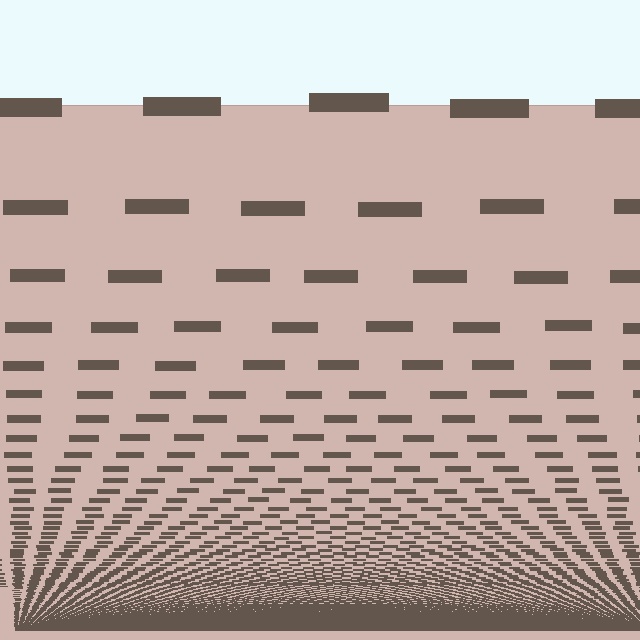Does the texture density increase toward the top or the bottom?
Density increases toward the bottom.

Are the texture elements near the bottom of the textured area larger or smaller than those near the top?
Smaller. The gradient is inverted — elements near the bottom are smaller and denser.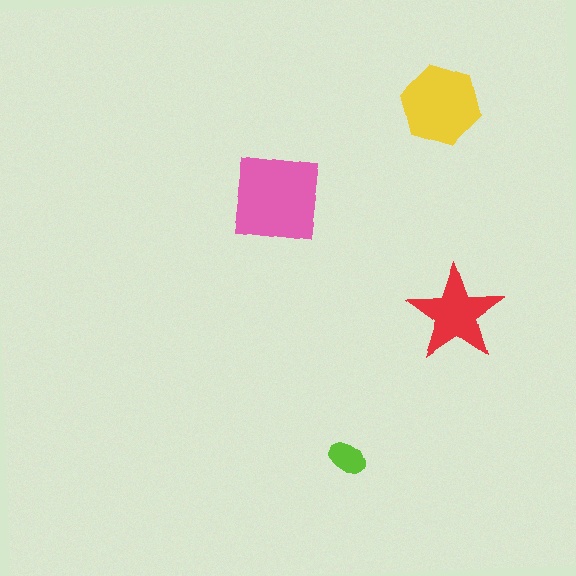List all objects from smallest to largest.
The lime ellipse, the red star, the yellow hexagon, the pink square.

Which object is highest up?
The yellow hexagon is topmost.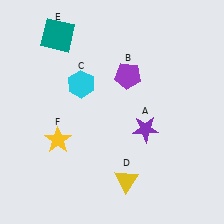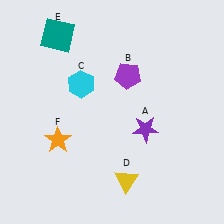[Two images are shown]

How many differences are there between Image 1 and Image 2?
There is 1 difference between the two images.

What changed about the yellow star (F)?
In Image 1, F is yellow. In Image 2, it changed to orange.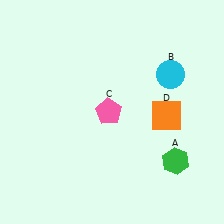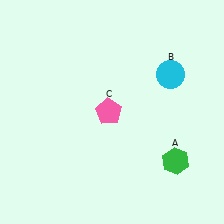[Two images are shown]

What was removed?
The orange square (D) was removed in Image 2.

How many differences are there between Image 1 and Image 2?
There is 1 difference between the two images.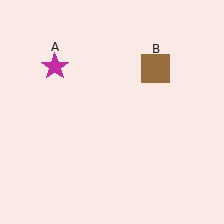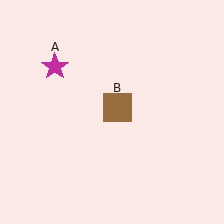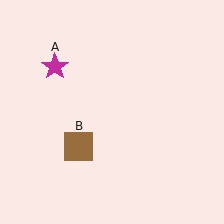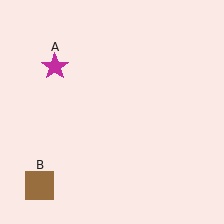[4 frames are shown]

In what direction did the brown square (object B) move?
The brown square (object B) moved down and to the left.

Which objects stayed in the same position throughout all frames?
Magenta star (object A) remained stationary.